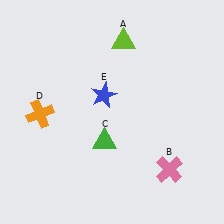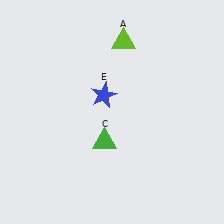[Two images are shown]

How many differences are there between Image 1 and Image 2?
There are 2 differences between the two images.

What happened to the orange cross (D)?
The orange cross (D) was removed in Image 2. It was in the bottom-left area of Image 1.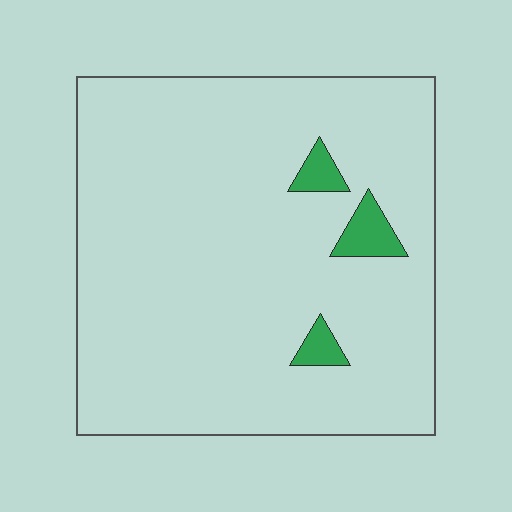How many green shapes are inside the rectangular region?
3.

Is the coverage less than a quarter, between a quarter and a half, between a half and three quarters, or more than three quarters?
Less than a quarter.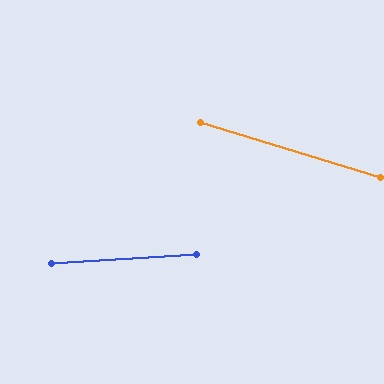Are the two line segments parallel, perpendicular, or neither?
Neither parallel nor perpendicular — they differ by about 21°.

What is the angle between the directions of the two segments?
Approximately 21 degrees.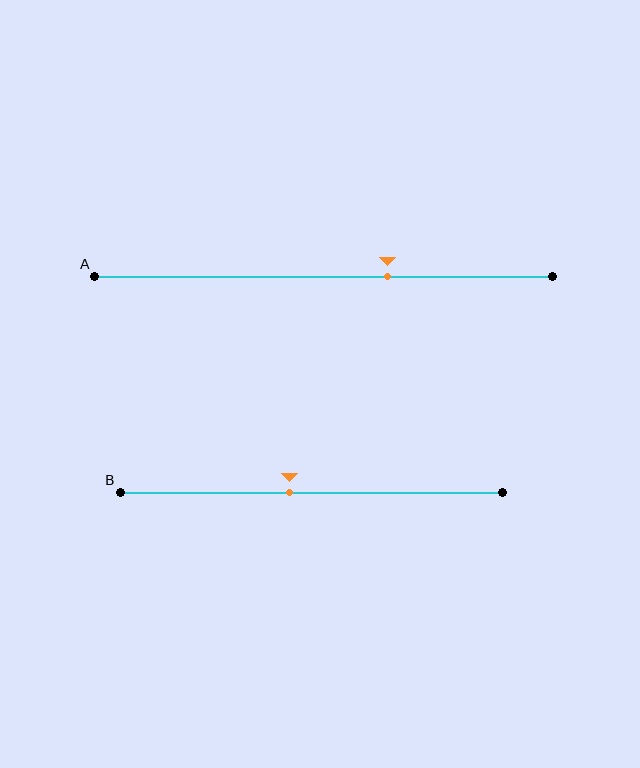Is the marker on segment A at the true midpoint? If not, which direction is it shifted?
No, the marker on segment A is shifted to the right by about 14% of the segment length.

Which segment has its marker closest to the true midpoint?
Segment B has its marker closest to the true midpoint.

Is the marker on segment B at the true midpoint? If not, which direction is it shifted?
No, the marker on segment B is shifted to the left by about 6% of the segment length.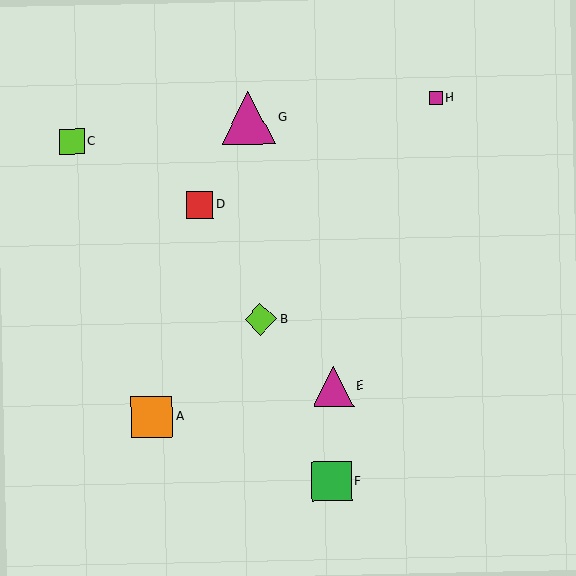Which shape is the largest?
The magenta triangle (labeled G) is the largest.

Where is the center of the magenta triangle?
The center of the magenta triangle is at (333, 386).